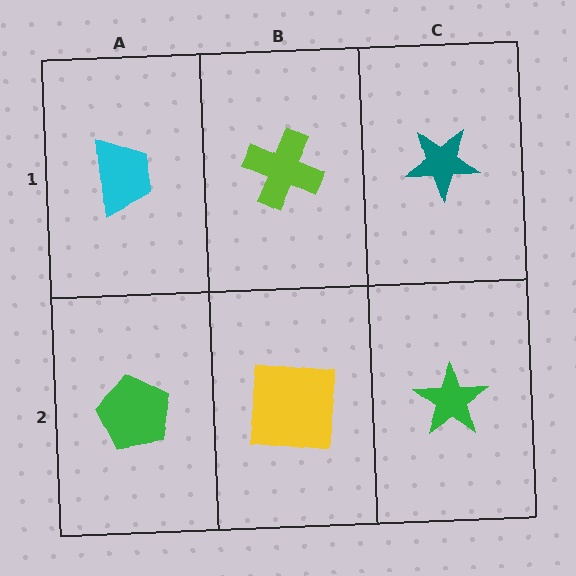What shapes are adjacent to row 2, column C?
A teal star (row 1, column C), a yellow square (row 2, column B).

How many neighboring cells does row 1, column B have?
3.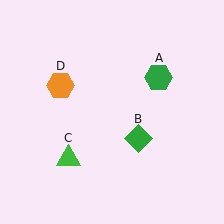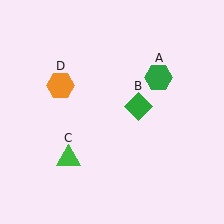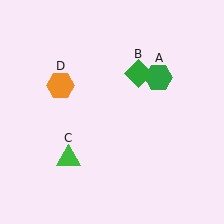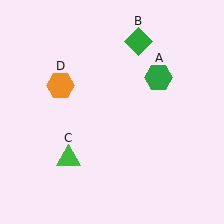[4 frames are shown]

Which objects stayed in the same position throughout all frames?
Green hexagon (object A) and green triangle (object C) and orange hexagon (object D) remained stationary.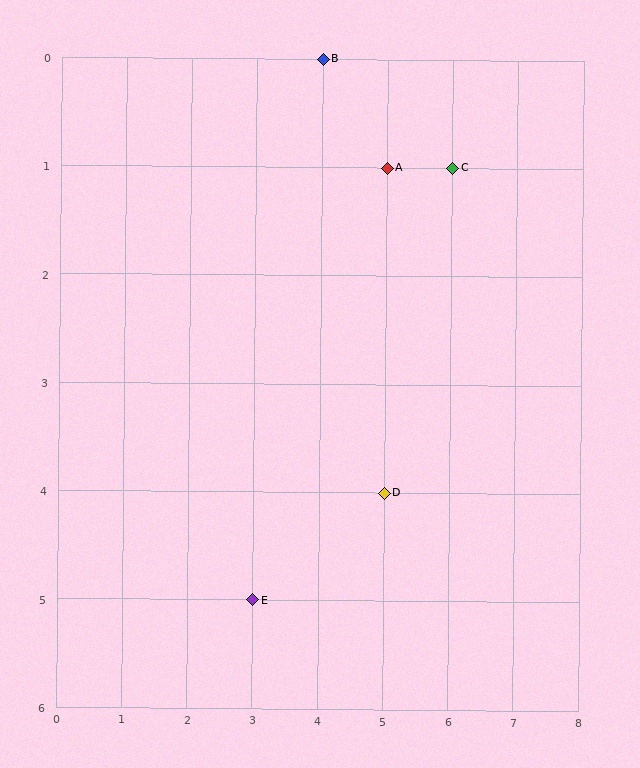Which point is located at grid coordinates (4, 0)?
Point B is at (4, 0).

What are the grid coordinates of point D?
Point D is at grid coordinates (5, 4).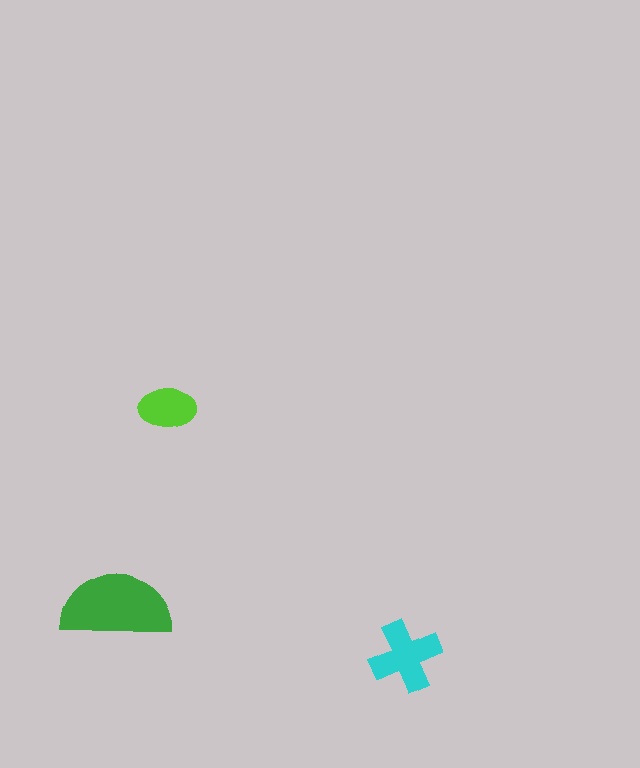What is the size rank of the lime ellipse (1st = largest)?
3rd.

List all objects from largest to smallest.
The green semicircle, the cyan cross, the lime ellipse.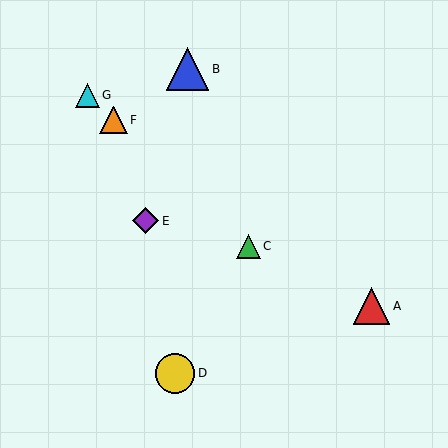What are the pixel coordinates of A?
Object A is at (371, 306).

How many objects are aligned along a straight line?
3 objects (C, F, G) are aligned along a straight line.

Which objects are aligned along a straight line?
Objects C, F, G are aligned along a straight line.